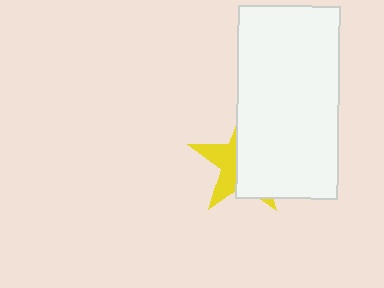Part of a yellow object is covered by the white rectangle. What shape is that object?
It is a star.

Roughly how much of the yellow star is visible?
A small part of it is visible (roughly 38%).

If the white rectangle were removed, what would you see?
You would see the complete yellow star.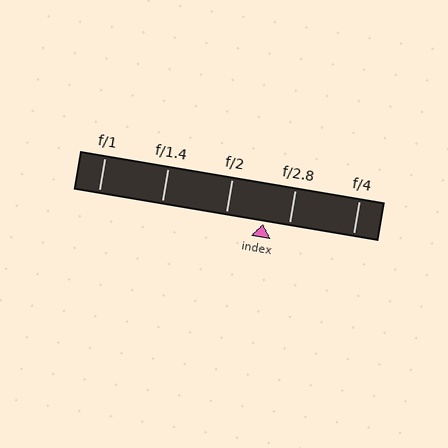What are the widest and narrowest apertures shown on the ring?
The widest aperture shown is f/1 and the narrowest is f/4.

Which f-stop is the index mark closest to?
The index mark is closest to f/2.8.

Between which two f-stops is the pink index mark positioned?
The index mark is between f/2 and f/2.8.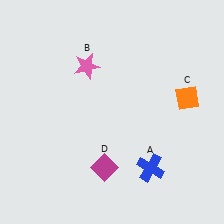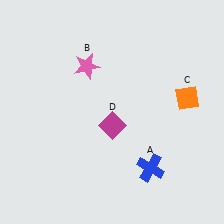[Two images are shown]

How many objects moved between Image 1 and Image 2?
1 object moved between the two images.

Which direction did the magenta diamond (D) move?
The magenta diamond (D) moved up.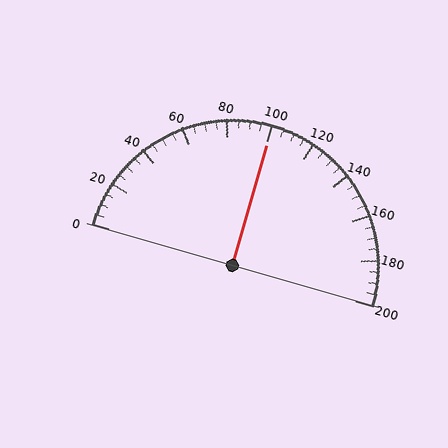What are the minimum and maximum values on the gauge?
The gauge ranges from 0 to 200.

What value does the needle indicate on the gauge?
The needle indicates approximately 100.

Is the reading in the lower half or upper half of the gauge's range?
The reading is in the upper half of the range (0 to 200).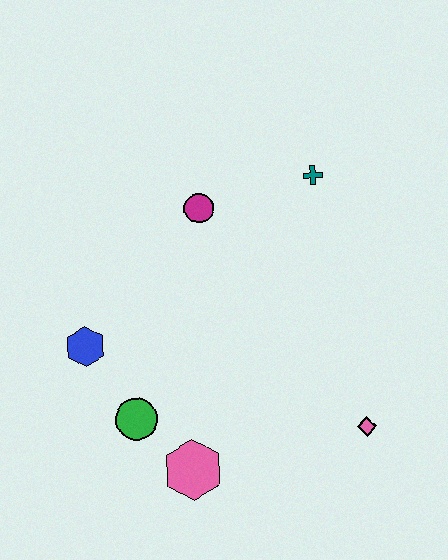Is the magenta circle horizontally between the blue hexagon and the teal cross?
Yes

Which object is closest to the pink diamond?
The pink hexagon is closest to the pink diamond.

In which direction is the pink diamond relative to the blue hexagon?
The pink diamond is to the right of the blue hexagon.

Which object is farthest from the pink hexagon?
The teal cross is farthest from the pink hexagon.